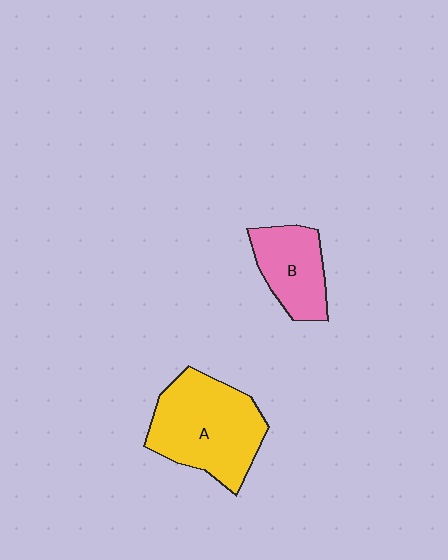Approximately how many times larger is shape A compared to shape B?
Approximately 1.7 times.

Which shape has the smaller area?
Shape B (pink).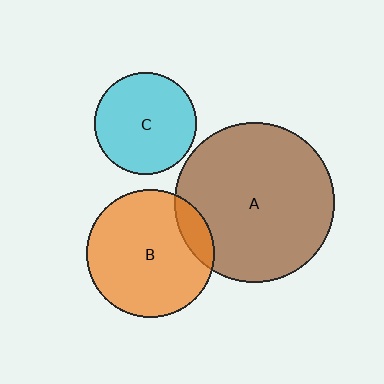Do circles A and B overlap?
Yes.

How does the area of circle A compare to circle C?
Approximately 2.5 times.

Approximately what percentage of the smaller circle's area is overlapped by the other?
Approximately 15%.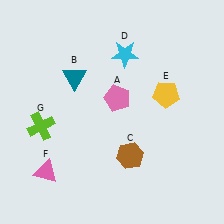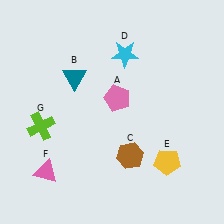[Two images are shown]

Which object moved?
The yellow pentagon (E) moved down.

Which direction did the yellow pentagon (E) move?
The yellow pentagon (E) moved down.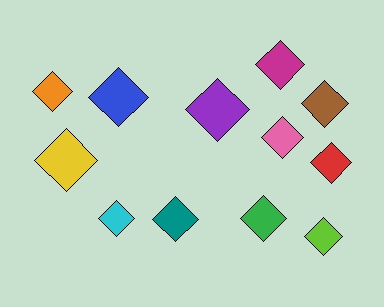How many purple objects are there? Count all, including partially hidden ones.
There is 1 purple object.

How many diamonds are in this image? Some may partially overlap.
There are 12 diamonds.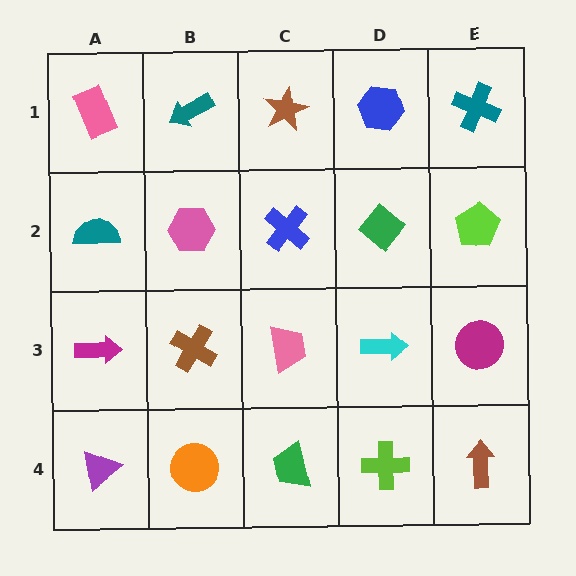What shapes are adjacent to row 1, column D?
A green diamond (row 2, column D), a brown star (row 1, column C), a teal cross (row 1, column E).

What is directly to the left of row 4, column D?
A green trapezoid.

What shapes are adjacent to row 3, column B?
A pink hexagon (row 2, column B), an orange circle (row 4, column B), a magenta arrow (row 3, column A), a pink trapezoid (row 3, column C).